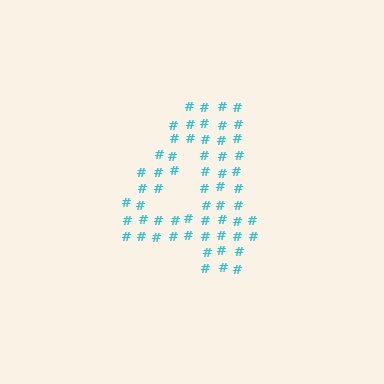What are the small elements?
The small elements are hash symbols.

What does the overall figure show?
The overall figure shows the digit 4.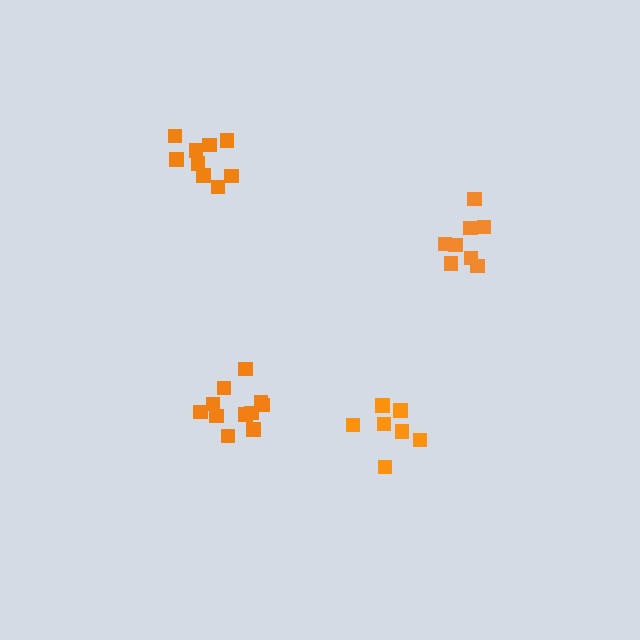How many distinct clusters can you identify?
There are 4 distinct clusters.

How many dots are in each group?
Group 1: 7 dots, Group 2: 8 dots, Group 3: 11 dots, Group 4: 9 dots (35 total).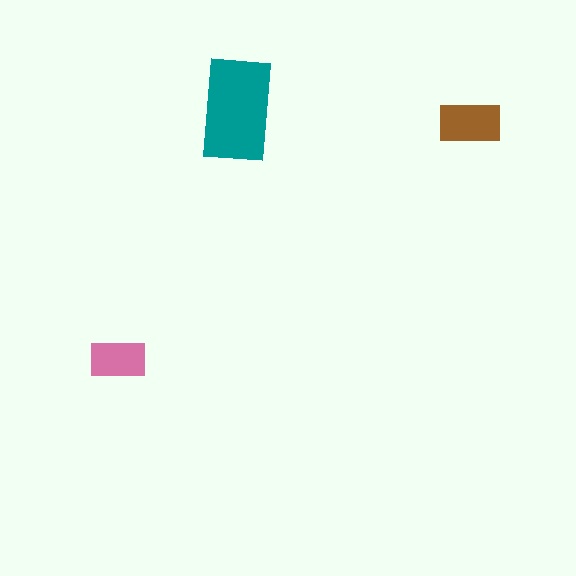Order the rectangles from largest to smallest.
the teal one, the brown one, the pink one.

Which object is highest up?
The teal rectangle is topmost.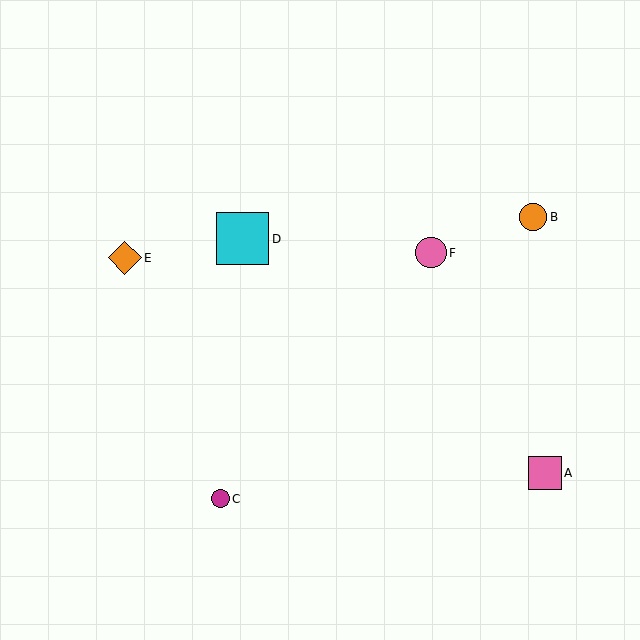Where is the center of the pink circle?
The center of the pink circle is at (431, 253).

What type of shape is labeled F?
Shape F is a pink circle.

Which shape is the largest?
The cyan square (labeled D) is the largest.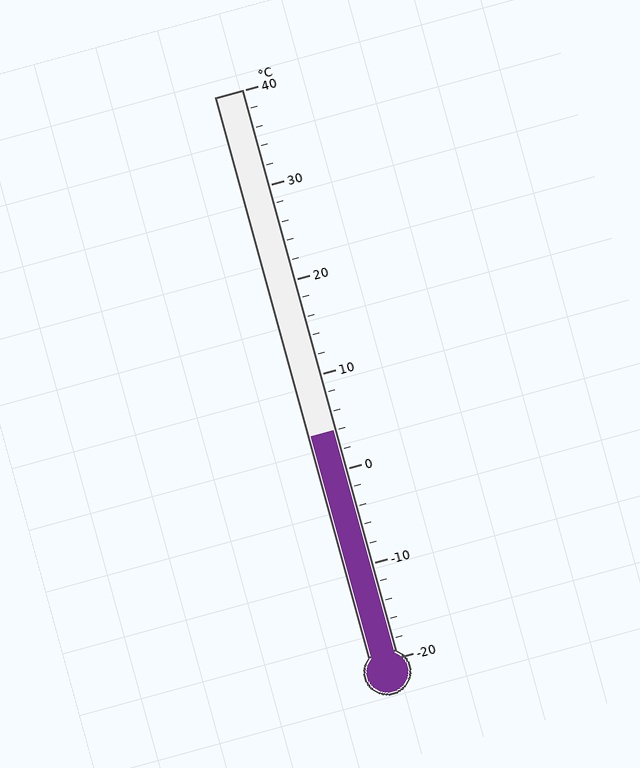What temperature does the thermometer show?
The thermometer shows approximately 4°C.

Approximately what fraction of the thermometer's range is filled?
The thermometer is filled to approximately 40% of its range.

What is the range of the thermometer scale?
The thermometer scale ranges from -20°C to 40°C.